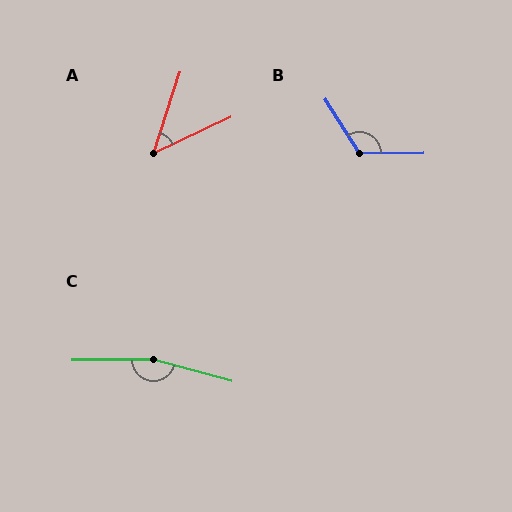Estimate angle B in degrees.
Approximately 122 degrees.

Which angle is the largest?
C, at approximately 164 degrees.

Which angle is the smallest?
A, at approximately 47 degrees.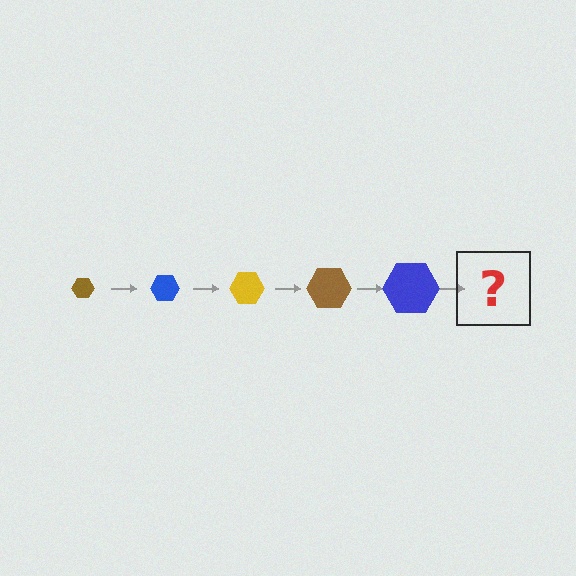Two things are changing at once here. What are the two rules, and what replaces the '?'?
The two rules are that the hexagon grows larger each step and the color cycles through brown, blue, and yellow. The '?' should be a yellow hexagon, larger than the previous one.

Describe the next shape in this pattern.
It should be a yellow hexagon, larger than the previous one.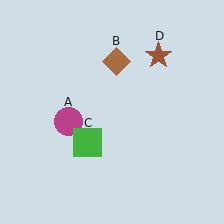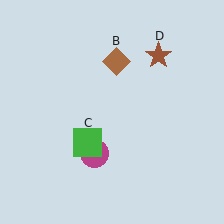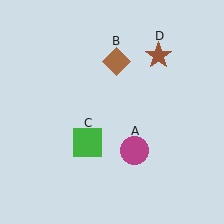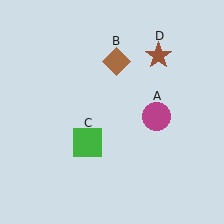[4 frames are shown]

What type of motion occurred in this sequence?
The magenta circle (object A) rotated counterclockwise around the center of the scene.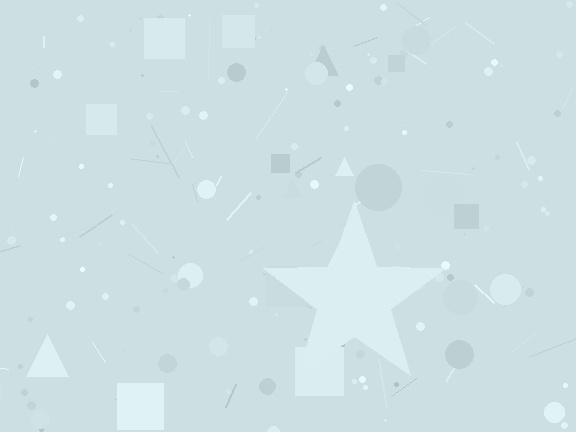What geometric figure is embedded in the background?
A star is embedded in the background.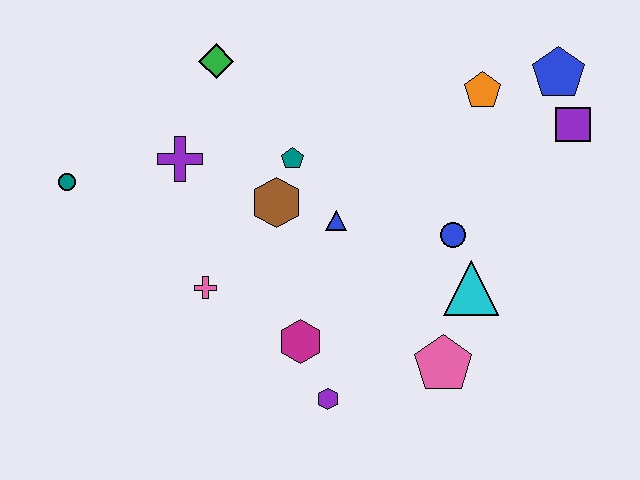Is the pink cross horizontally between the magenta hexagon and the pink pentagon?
No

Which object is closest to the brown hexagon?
The teal pentagon is closest to the brown hexagon.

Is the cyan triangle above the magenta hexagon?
Yes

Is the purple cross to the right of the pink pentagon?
No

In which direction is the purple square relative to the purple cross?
The purple square is to the right of the purple cross.